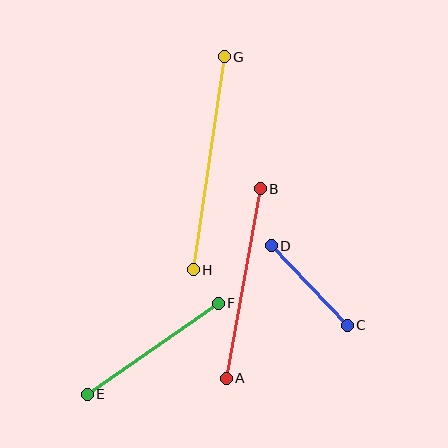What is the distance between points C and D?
The distance is approximately 110 pixels.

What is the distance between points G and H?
The distance is approximately 215 pixels.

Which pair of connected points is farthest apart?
Points G and H are farthest apart.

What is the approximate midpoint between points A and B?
The midpoint is at approximately (243, 284) pixels.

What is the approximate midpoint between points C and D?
The midpoint is at approximately (309, 285) pixels.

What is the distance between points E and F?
The distance is approximately 160 pixels.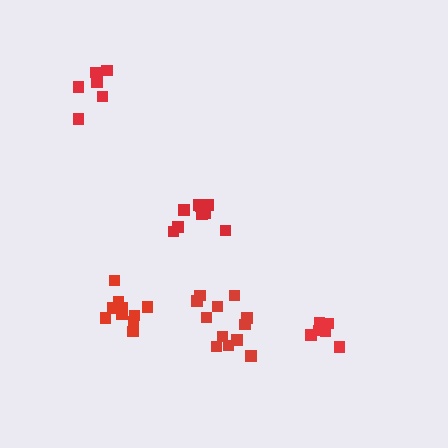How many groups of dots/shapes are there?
There are 5 groups.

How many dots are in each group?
Group 1: 9 dots, Group 2: 10 dots, Group 3: 6 dots, Group 4: 6 dots, Group 5: 12 dots (43 total).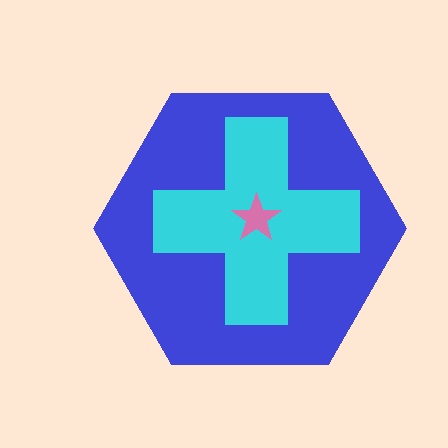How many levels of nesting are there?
3.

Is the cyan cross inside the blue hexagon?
Yes.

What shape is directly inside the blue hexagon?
The cyan cross.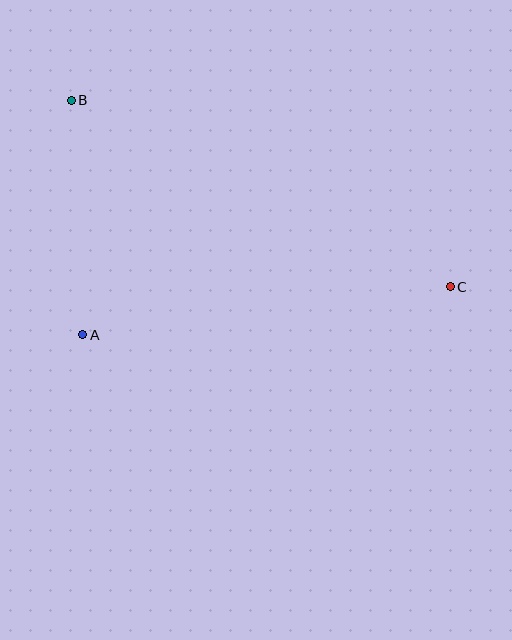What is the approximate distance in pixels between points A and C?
The distance between A and C is approximately 371 pixels.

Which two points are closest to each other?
Points A and B are closest to each other.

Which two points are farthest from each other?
Points B and C are farthest from each other.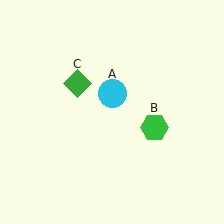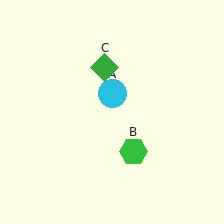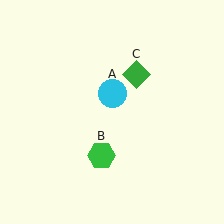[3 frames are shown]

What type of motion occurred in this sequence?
The green hexagon (object B), green diamond (object C) rotated clockwise around the center of the scene.